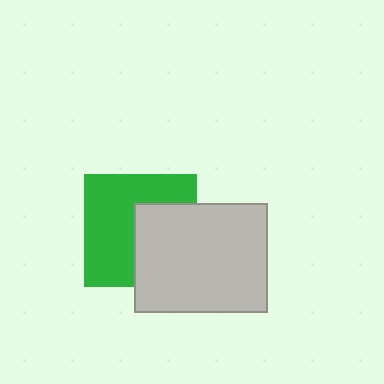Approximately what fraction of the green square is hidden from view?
Roughly 41% of the green square is hidden behind the light gray rectangle.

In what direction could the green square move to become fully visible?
The green square could move left. That would shift it out from behind the light gray rectangle entirely.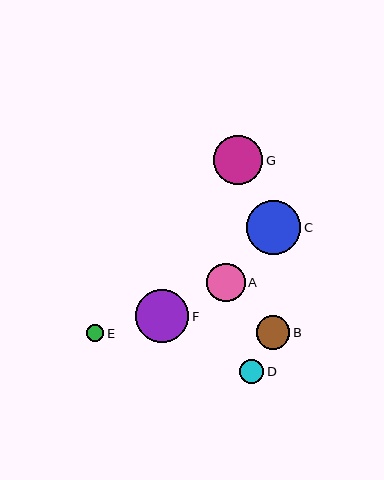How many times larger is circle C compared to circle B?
Circle C is approximately 1.6 times the size of circle B.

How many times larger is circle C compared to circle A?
Circle C is approximately 1.4 times the size of circle A.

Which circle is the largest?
Circle C is the largest with a size of approximately 54 pixels.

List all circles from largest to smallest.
From largest to smallest: C, F, G, A, B, D, E.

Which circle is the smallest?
Circle E is the smallest with a size of approximately 17 pixels.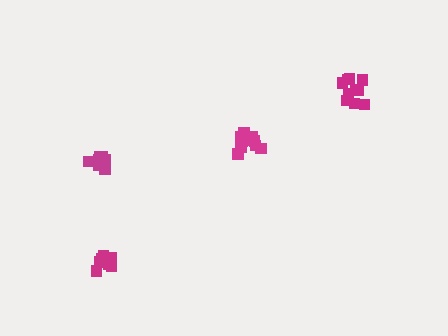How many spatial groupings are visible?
There are 4 spatial groupings.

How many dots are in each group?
Group 1: 8 dots, Group 2: 8 dots, Group 3: 10 dots, Group 4: 10 dots (36 total).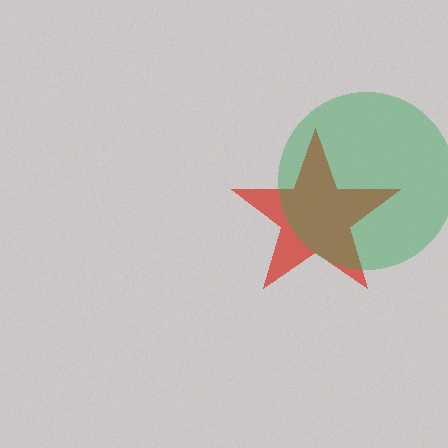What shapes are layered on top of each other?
The layered shapes are: a red star, a green circle.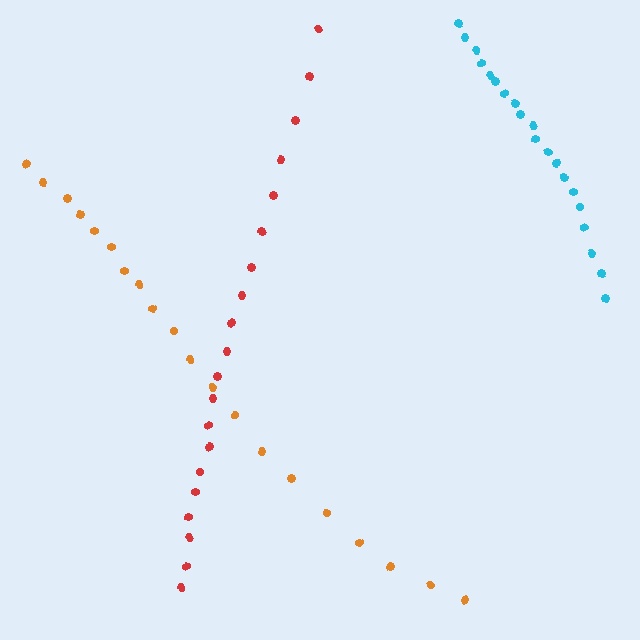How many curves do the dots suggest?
There are 3 distinct paths.